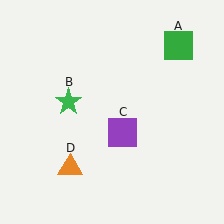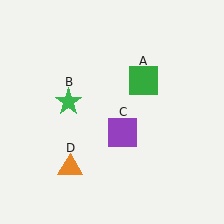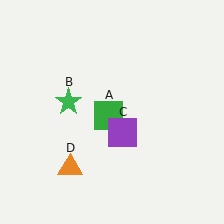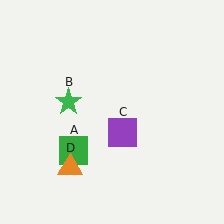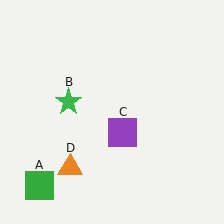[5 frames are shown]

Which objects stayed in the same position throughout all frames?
Green star (object B) and purple square (object C) and orange triangle (object D) remained stationary.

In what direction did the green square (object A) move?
The green square (object A) moved down and to the left.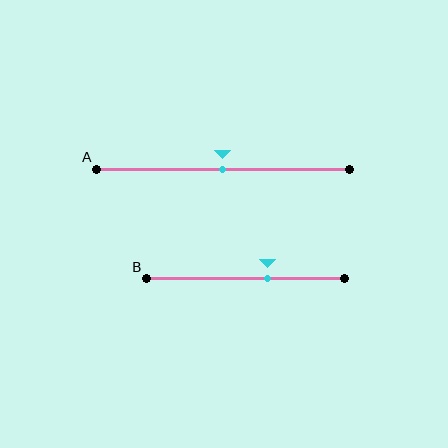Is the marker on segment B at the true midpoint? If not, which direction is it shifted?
No, the marker on segment B is shifted to the right by about 11% of the segment length.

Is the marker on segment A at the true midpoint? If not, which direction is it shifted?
Yes, the marker on segment A is at the true midpoint.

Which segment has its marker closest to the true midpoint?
Segment A has its marker closest to the true midpoint.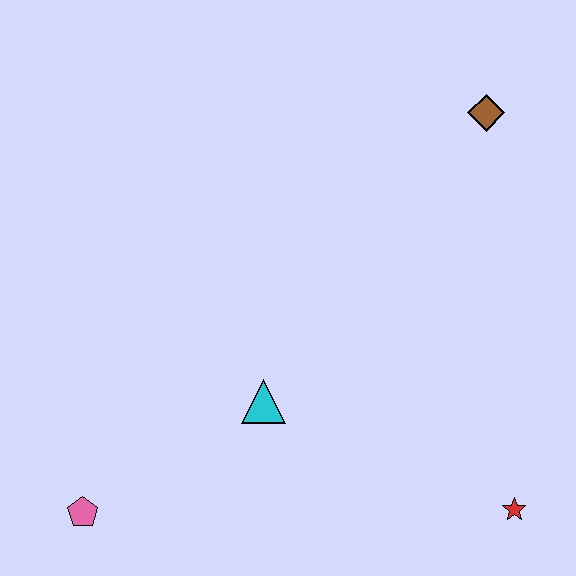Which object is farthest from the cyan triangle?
The brown diamond is farthest from the cyan triangle.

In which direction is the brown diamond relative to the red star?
The brown diamond is above the red star.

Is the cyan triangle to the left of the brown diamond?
Yes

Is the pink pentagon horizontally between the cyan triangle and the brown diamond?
No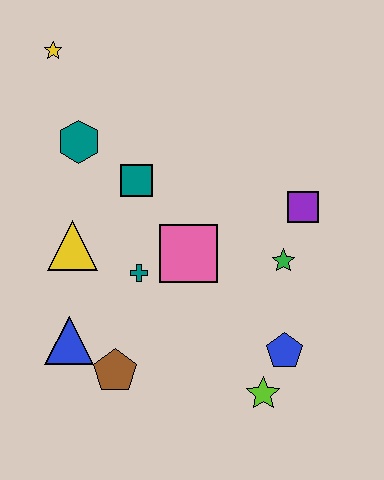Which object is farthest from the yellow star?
The lime star is farthest from the yellow star.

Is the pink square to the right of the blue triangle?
Yes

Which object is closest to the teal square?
The teal hexagon is closest to the teal square.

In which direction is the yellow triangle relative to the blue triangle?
The yellow triangle is above the blue triangle.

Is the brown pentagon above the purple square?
No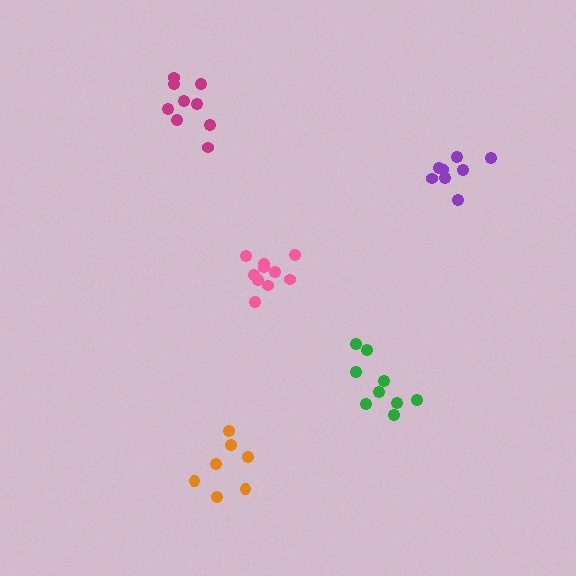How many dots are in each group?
Group 1: 10 dots, Group 2: 7 dots, Group 3: 8 dots, Group 4: 9 dots, Group 5: 9 dots (43 total).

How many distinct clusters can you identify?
There are 5 distinct clusters.